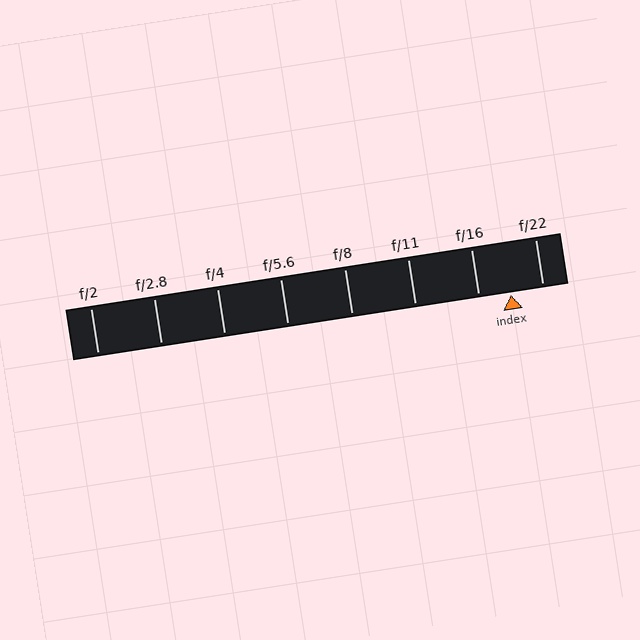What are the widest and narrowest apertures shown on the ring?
The widest aperture shown is f/2 and the narrowest is f/22.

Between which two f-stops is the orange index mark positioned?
The index mark is between f/16 and f/22.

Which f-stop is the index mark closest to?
The index mark is closest to f/16.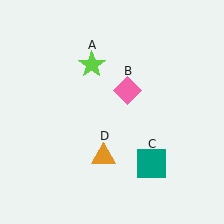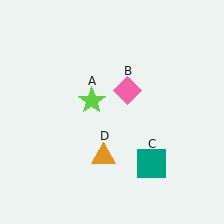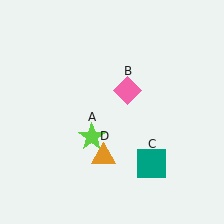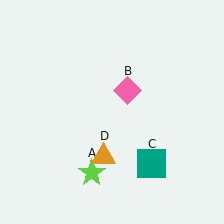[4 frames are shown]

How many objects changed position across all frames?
1 object changed position: lime star (object A).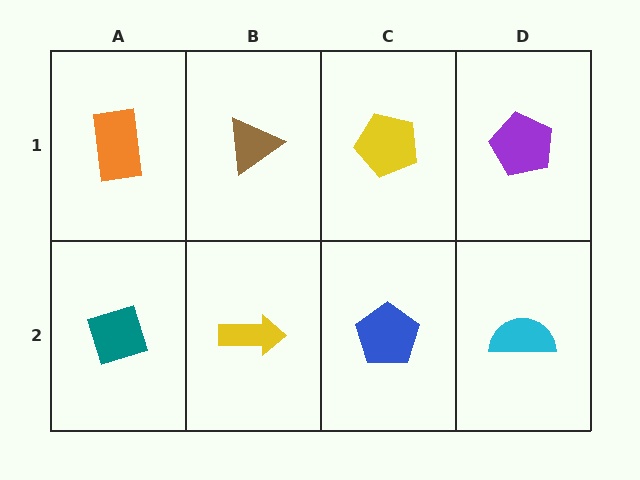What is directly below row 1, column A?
A teal diamond.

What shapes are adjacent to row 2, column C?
A yellow pentagon (row 1, column C), a yellow arrow (row 2, column B), a cyan semicircle (row 2, column D).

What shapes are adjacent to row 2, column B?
A brown triangle (row 1, column B), a teal diamond (row 2, column A), a blue pentagon (row 2, column C).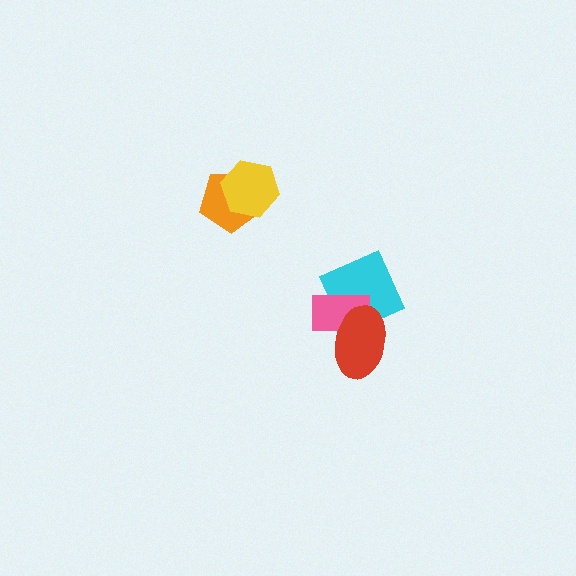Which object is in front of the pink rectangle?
The red ellipse is in front of the pink rectangle.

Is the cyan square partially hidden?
Yes, it is partially covered by another shape.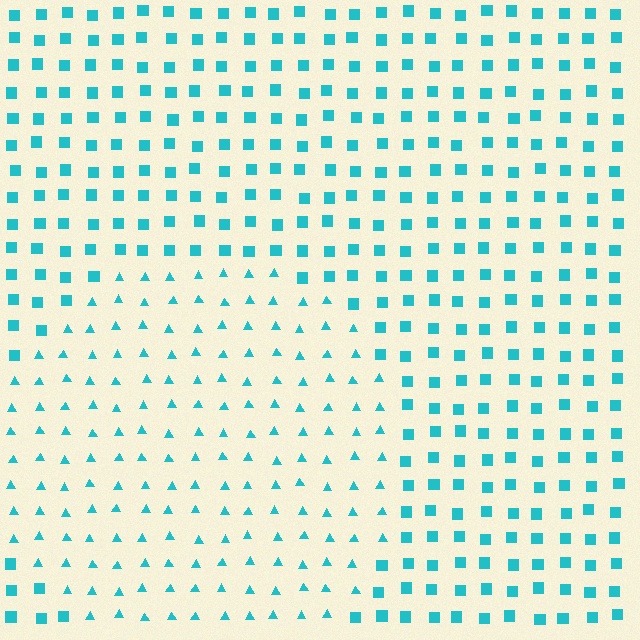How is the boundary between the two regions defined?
The boundary is defined by a change in element shape: triangles inside vs. squares outside. All elements share the same color and spacing.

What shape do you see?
I see a circle.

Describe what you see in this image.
The image is filled with small cyan elements arranged in a uniform grid. A circle-shaped region contains triangles, while the surrounding area contains squares. The boundary is defined purely by the change in element shape.